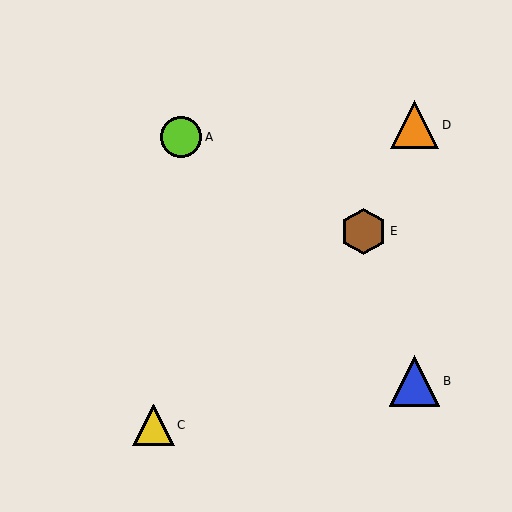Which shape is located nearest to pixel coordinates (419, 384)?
The blue triangle (labeled B) at (414, 381) is nearest to that location.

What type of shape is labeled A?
Shape A is a lime circle.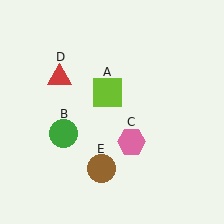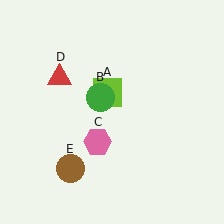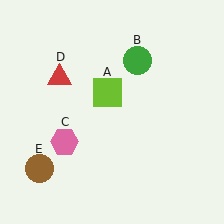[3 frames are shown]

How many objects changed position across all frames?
3 objects changed position: green circle (object B), pink hexagon (object C), brown circle (object E).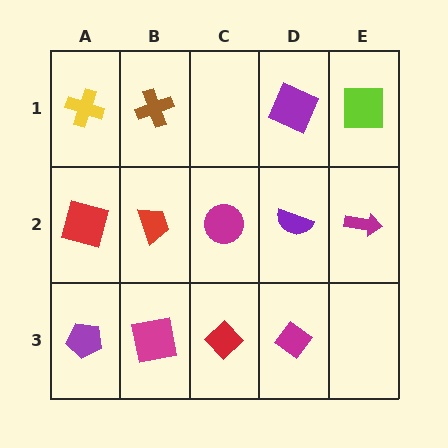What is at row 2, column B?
A red trapezoid.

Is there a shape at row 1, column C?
No, that cell is empty.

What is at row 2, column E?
A magenta arrow.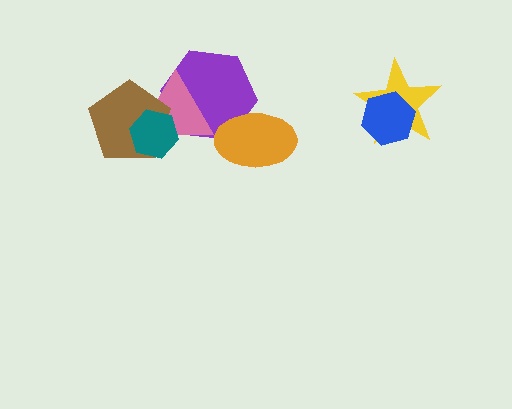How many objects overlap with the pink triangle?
3 objects overlap with the pink triangle.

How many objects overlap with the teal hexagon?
2 objects overlap with the teal hexagon.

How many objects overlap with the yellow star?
1 object overlaps with the yellow star.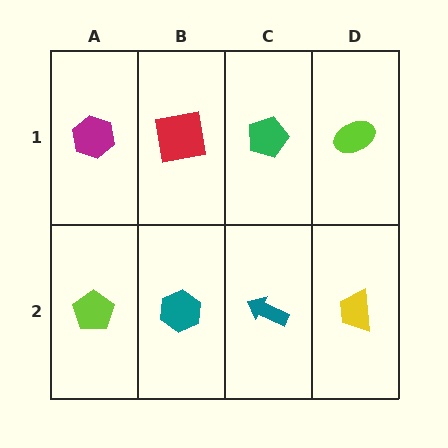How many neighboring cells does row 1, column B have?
3.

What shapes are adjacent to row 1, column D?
A yellow trapezoid (row 2, column D), a green pentagon (row 1, column C).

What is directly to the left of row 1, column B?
A magenta hexagon.